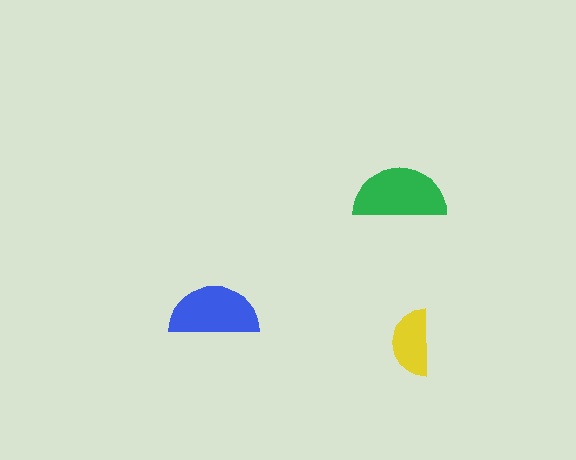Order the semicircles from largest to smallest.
the green one, the blue one, the yellow one.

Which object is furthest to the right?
The yellow semicircle is rightmost.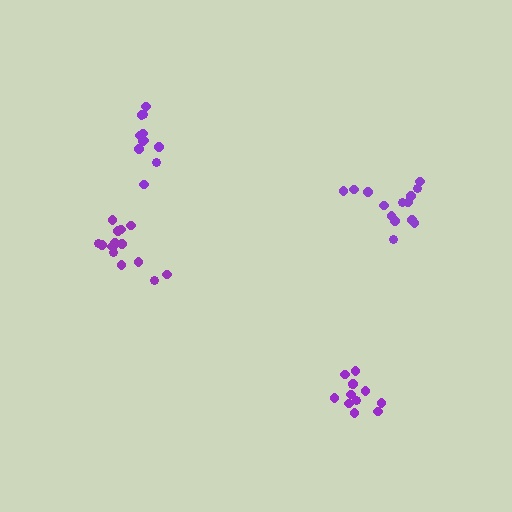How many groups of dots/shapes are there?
There are 4 groups.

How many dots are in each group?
Group 1: 15 dots, Group 2: 12 dots, Group 3: 14 dots, Group 4: 11 dots (52 total).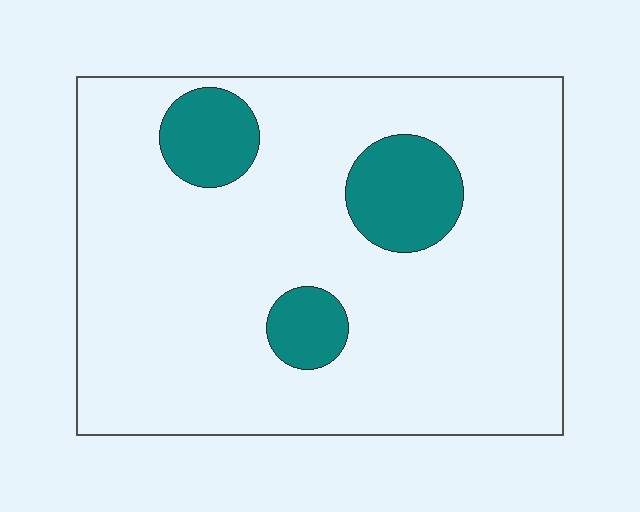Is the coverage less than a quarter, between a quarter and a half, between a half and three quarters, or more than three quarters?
Less than a quarter.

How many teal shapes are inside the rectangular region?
3.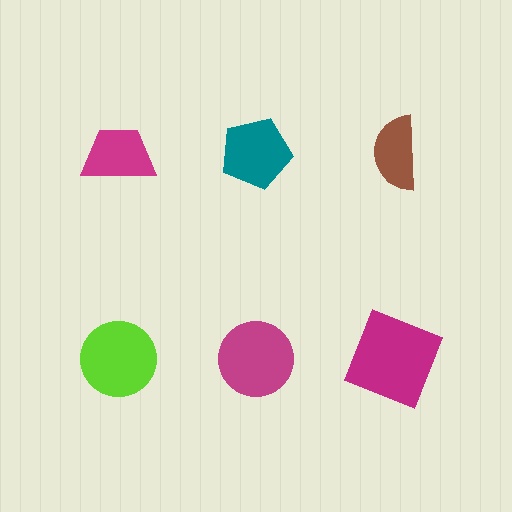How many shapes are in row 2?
3 shapes.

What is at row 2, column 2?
A magenta circle.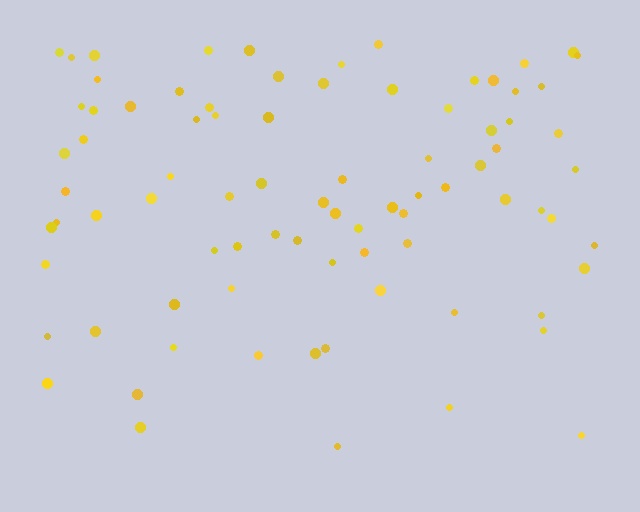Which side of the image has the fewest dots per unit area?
The bottom.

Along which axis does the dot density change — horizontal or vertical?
Vertical.